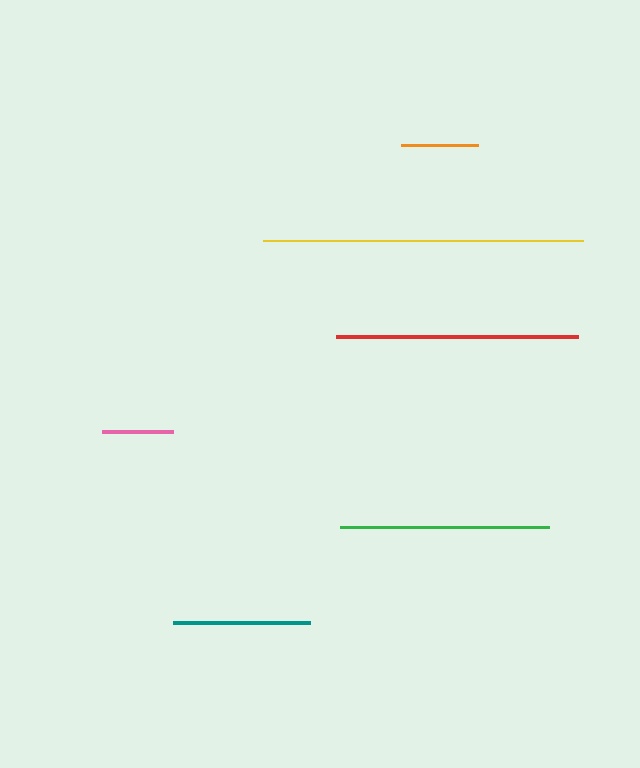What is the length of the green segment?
The green segment is approximately 209 pixels long.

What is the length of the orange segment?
The orange segment is approximately 77 pixels long.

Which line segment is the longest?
The yellow line is the longest at approximately 320 pixels.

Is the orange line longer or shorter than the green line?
The green line is longer than the orange line.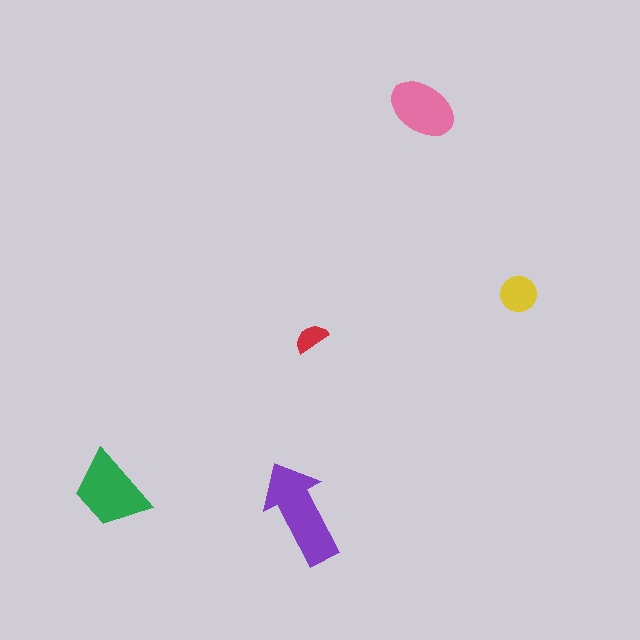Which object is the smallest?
The red semicircle.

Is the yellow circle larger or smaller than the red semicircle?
Larger.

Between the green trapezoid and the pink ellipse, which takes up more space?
The green trapezoid.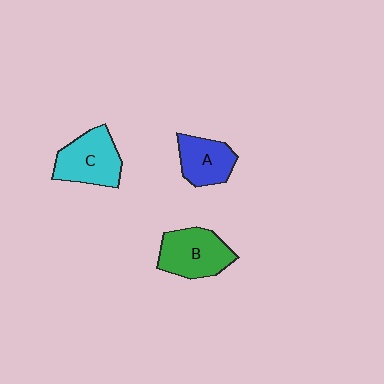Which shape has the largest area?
Shape B (green).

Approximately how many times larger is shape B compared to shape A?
Approximately 1.3 times.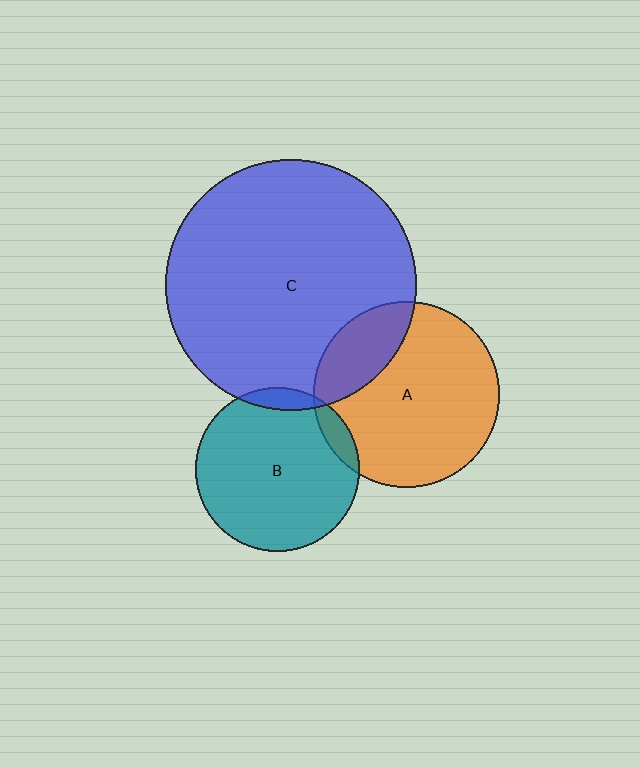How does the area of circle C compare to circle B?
Approximately 2.3 times.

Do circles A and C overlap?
Yes.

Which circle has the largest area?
Circle C (blue).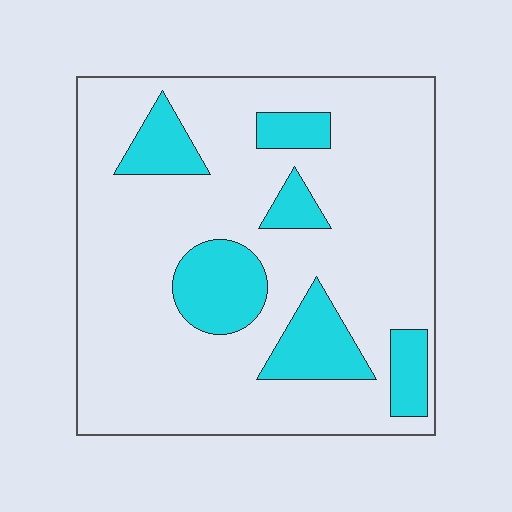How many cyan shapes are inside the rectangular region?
6.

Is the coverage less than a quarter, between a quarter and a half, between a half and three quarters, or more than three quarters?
Less than a quarter.